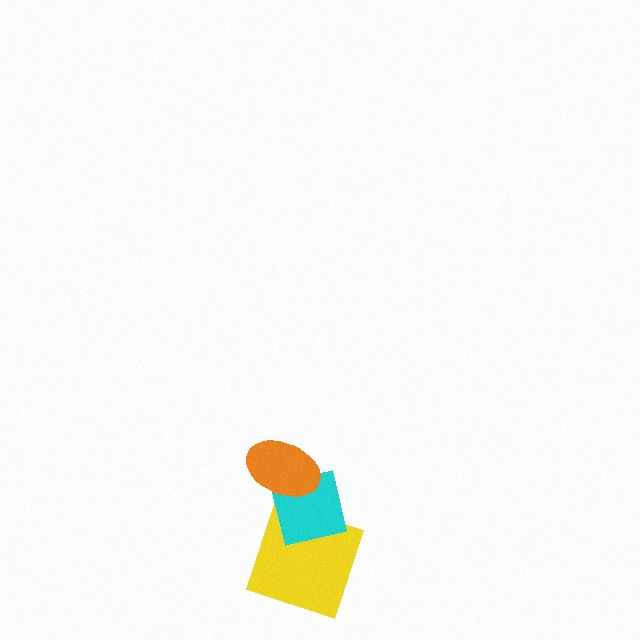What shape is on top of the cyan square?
The orange ellipse is on top of the cyan square.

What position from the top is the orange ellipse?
The orange ellipse is 1st from the top.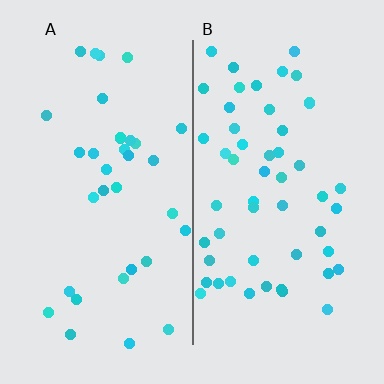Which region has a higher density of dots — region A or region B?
B (the right).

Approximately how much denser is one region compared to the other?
Approximately 1.6× — region B over region A.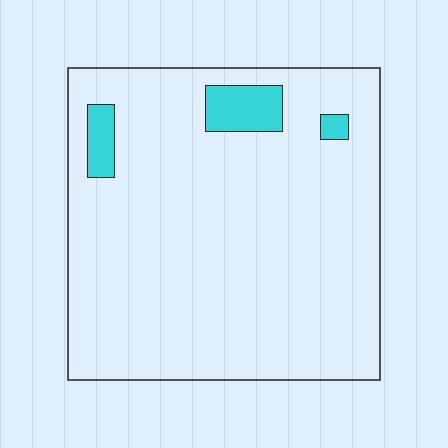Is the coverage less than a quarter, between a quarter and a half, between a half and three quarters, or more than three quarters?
Less than a quarter.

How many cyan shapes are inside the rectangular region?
3.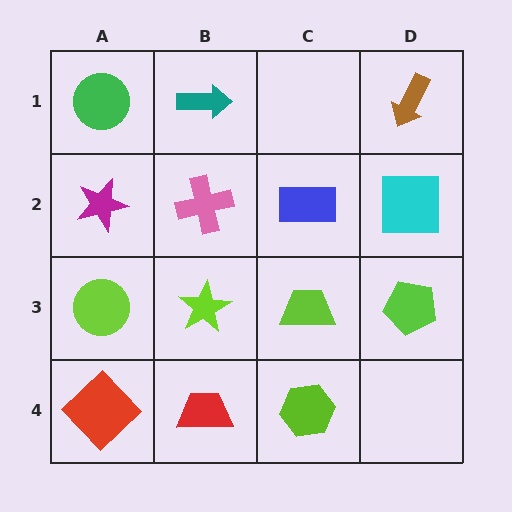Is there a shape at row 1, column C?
No, that cell is empty.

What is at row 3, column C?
A lime trapezoid.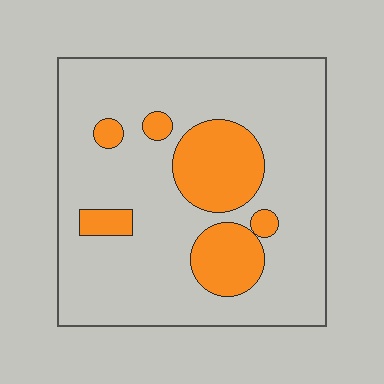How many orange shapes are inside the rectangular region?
6.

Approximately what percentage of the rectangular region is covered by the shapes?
Approximately 20%.